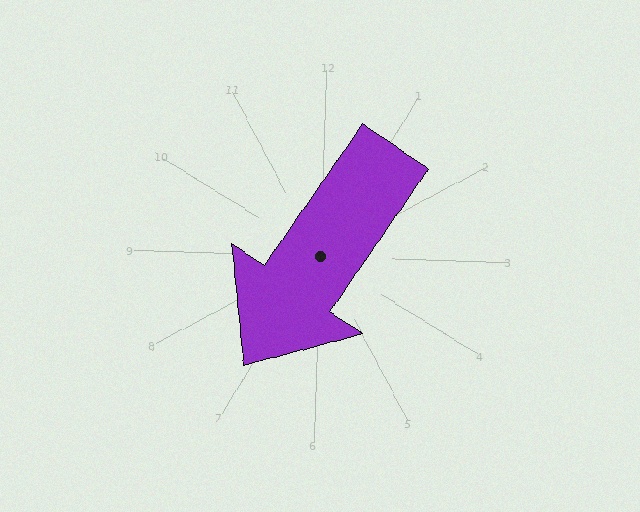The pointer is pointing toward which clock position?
Roughly 7 o'clock.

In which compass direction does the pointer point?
Southwest.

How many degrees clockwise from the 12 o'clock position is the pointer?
Approximately 213 degrees.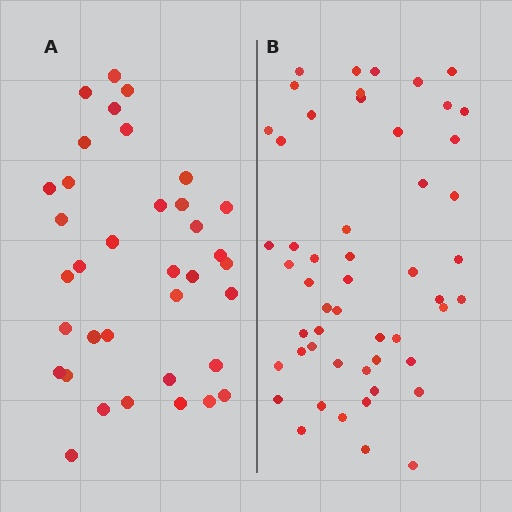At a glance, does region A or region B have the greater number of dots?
Region B (the right region) has more dots.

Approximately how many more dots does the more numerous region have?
Region B has approximately 15 more dots than region A.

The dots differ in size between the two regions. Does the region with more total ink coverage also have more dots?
No. Region A has more total ink coverage because its dots are larger, but region B actually contains more individual dots. Total area can be misleading — the number of items is what matters here.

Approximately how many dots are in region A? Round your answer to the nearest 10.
About 40 dots. (The exact count is 36, which rounds to 40.)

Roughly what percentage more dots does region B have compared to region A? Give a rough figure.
About 45% more.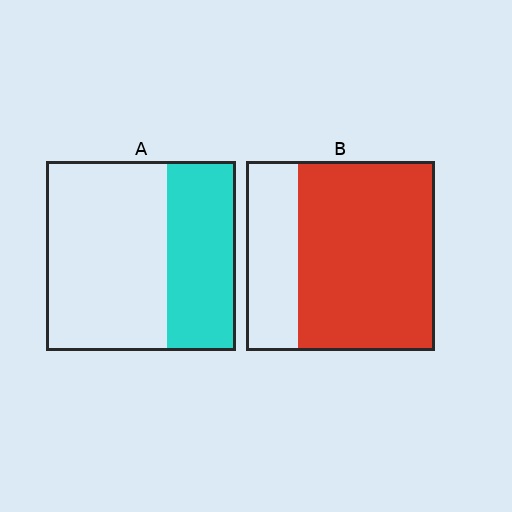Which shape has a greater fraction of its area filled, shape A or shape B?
Shape B.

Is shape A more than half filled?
No.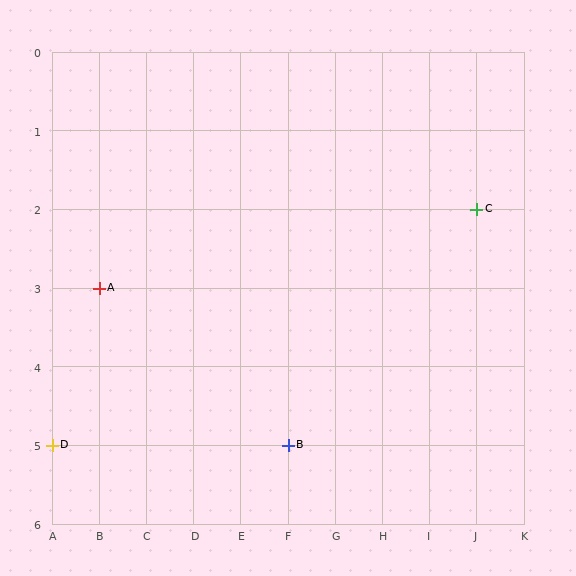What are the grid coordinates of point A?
Point A is at grid coordinates (B, 3).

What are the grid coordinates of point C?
Point C is at grid coordinates (J, 2).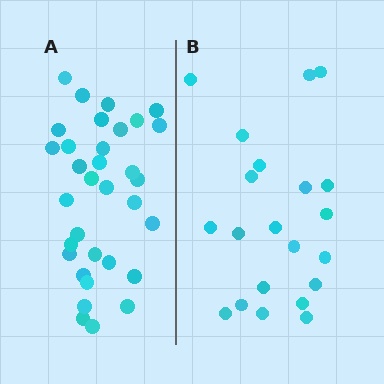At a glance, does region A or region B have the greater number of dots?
Region A (the left region) has more dots.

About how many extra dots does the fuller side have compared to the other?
Region A has roughly 12 or so more dots than region B.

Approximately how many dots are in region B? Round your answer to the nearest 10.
About 20 dots. (The exact count is 21, which rounds to 20.)